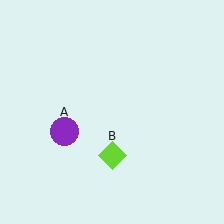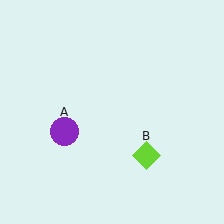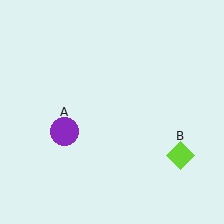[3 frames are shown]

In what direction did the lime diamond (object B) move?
The lime diamond (object B) moved right.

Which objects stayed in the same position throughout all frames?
Purple circle (object A) remained stationary.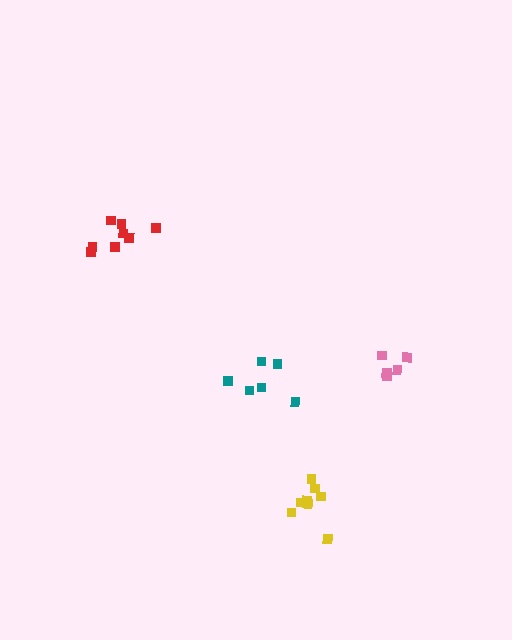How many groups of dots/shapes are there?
There are 4 groups.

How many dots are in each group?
Group 1: 5 dots, Group 2: 6 dots, Group 3: 8 dots, Group 4: 8 dots (27 total).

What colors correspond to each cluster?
The clusters are colored: pink, teal, yellow, red.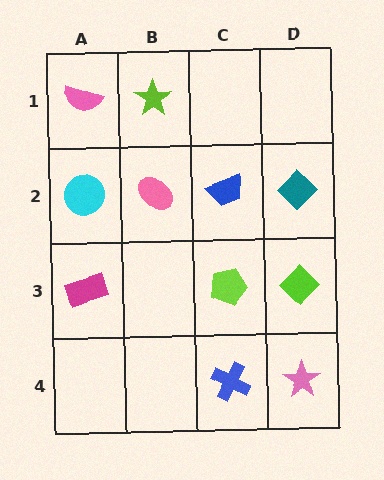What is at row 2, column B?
A pink ellipse.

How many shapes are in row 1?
2 shapes.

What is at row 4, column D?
A pink star.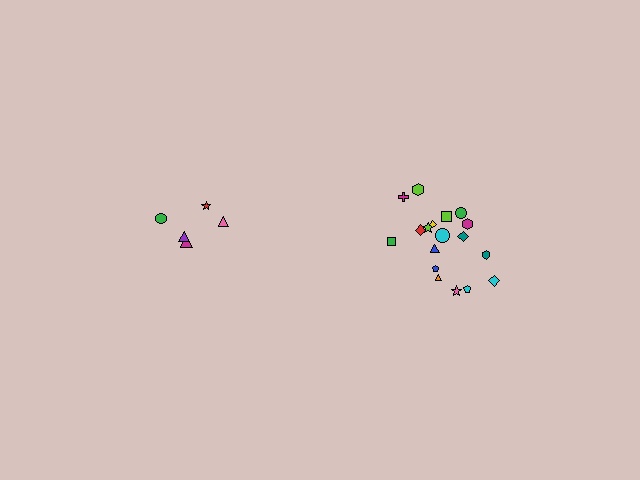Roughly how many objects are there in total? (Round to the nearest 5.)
Roughly 25 objects in total.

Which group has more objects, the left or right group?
The right group.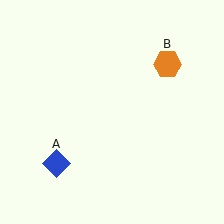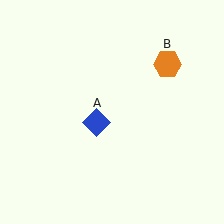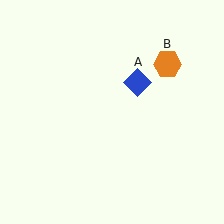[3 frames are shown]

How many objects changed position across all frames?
1 object changed position: blue diamond (object A).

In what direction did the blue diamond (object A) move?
The blue diamond (object A) moved up and to the right.